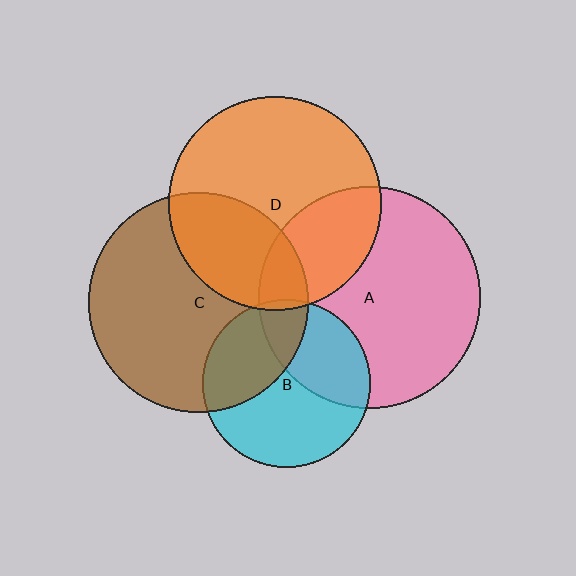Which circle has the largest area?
Circle A (pink).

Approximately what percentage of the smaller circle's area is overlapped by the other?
Approximately 30%.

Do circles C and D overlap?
Yes.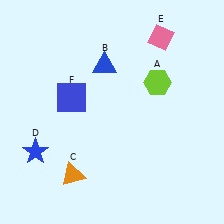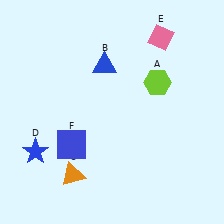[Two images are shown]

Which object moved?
The blue square (F) moved down.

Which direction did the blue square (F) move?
The blue square (F) moved down.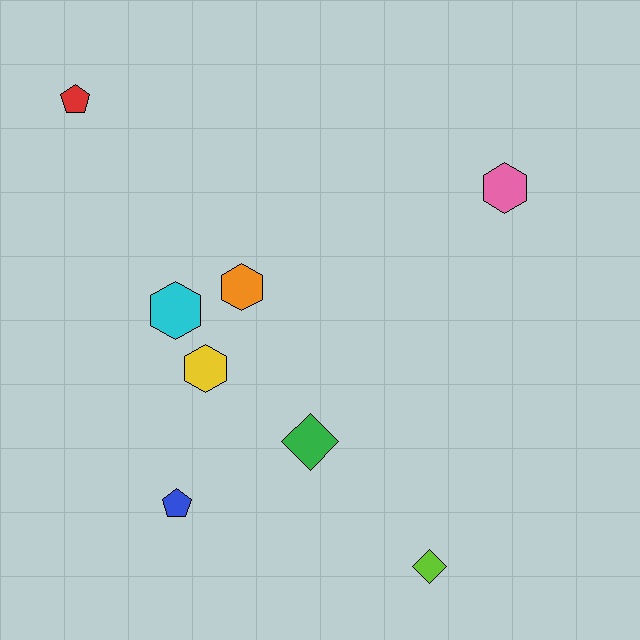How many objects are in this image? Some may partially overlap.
There are 8 objects.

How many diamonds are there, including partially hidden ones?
There are 2 diamonds.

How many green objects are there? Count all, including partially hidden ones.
There is 1 green object.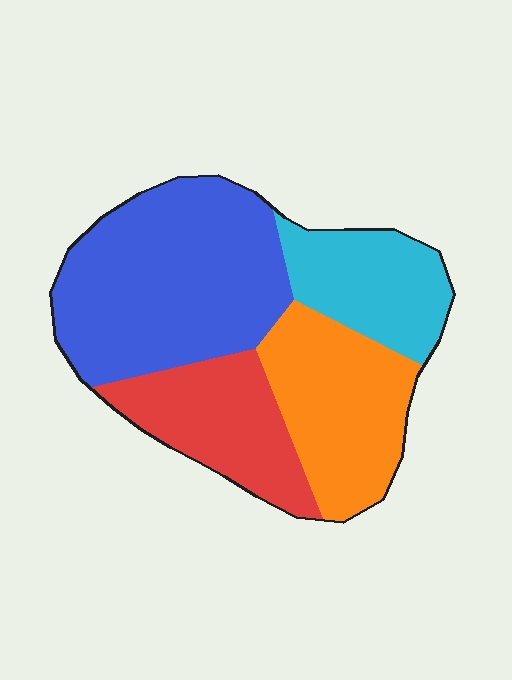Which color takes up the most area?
Blue, at roughly 40%.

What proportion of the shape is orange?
Orange covers around 25% of the shape.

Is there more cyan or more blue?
Blue.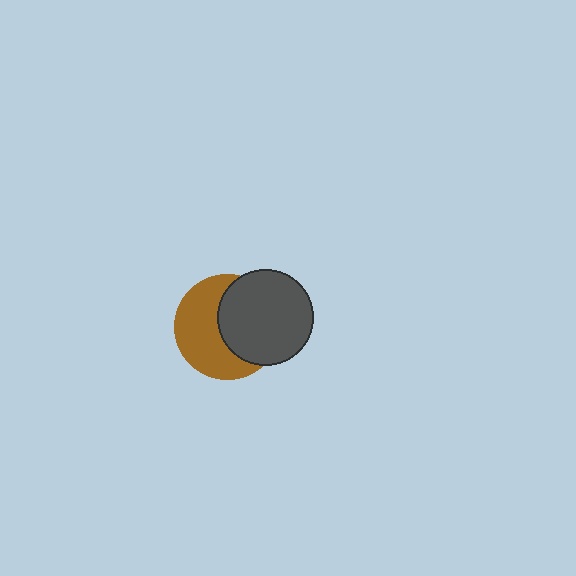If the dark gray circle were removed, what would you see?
You would see the complete brown circle.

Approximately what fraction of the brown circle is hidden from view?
Roughly 48% of the brown circle is hidden behind the dark gray circle.